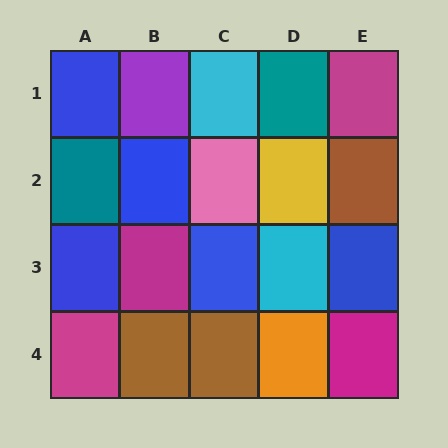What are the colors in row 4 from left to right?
Magenta, brown, brown, orange, magenta.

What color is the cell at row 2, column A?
Teal.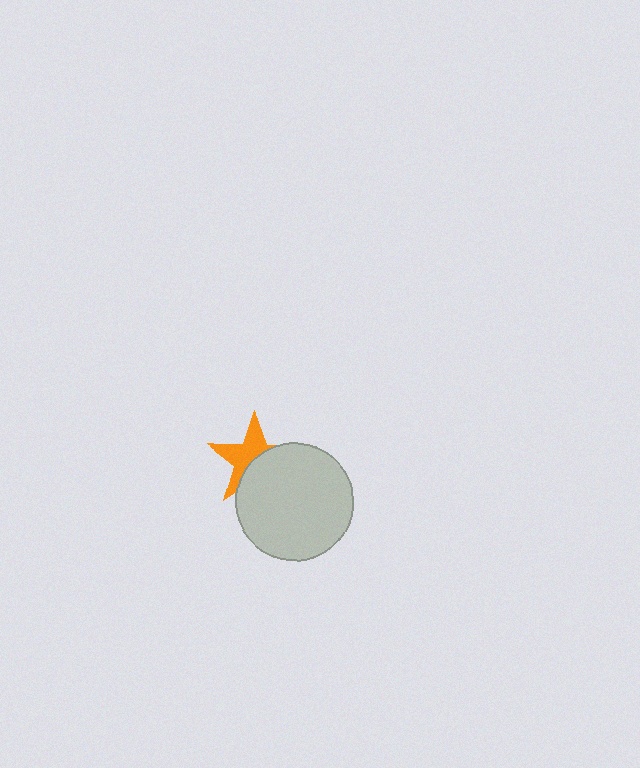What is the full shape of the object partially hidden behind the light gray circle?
The partially hidden object is an orange star.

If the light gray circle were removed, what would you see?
You would see the complete orange star.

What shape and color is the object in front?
The object in front is a light gray circle.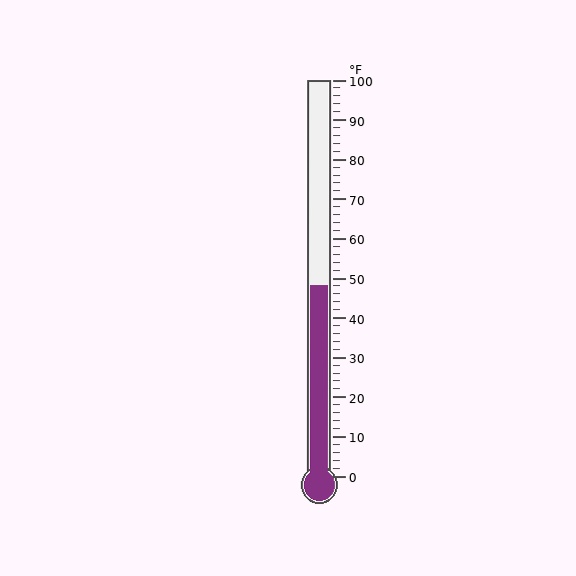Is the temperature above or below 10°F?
The temperature is above 10°F.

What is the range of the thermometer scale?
The thermometer scale ranges from 0°F to 100°F.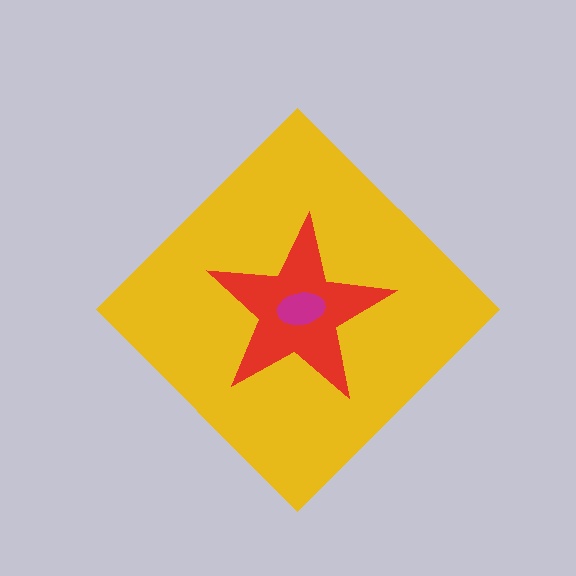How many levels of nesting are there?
3.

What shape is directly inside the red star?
The magenta ellipse.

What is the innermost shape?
The magenta ellipse.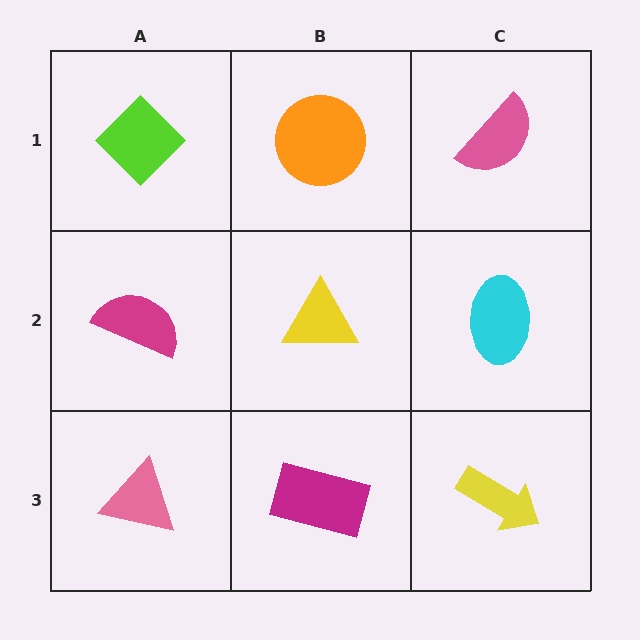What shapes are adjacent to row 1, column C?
A cyan ellipse (row 2, column C), an orange circle (row 1, column B).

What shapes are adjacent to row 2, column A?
A lime diamond (row 1, column A), a pink triangle (row 3, column A), a yellow triangle (row 2, column B).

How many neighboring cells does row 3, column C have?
2.